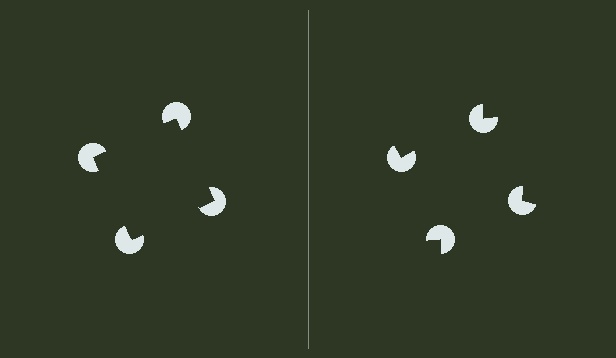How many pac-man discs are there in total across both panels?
8 — 4 on each side.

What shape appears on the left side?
An illusory square.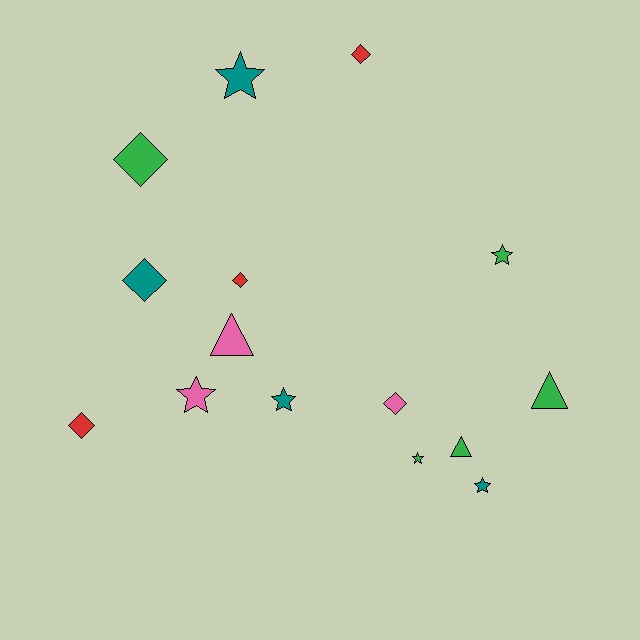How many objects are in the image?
There are 15 objects.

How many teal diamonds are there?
There is 1 teal diamond.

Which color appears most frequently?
Green, with 5 objects.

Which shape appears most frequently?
Diamond, with 6 objects.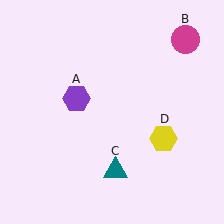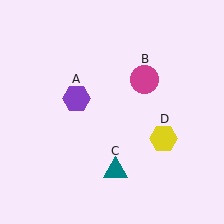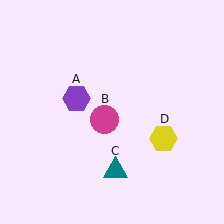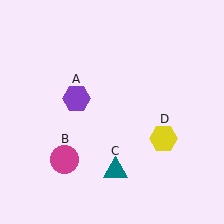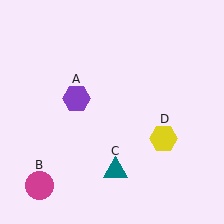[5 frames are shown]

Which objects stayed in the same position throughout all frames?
Purple hexagon (object A) and teal triangle (object C) and yellow hexagon (object D) remained stationary.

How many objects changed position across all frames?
1 object changed position: magenta circle (object B).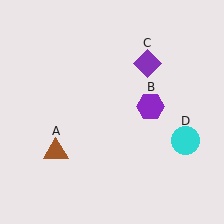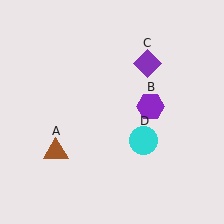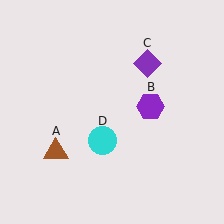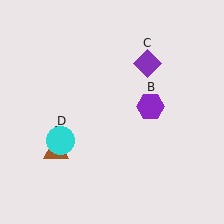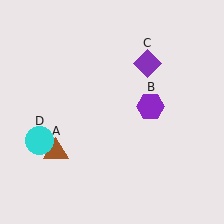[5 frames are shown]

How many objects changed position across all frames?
1 object changed position: cyan circle (object D).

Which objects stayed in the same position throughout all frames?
Brown triangle (object A) and purple hexagon (object B) and purple diamond (object C) remained stationary.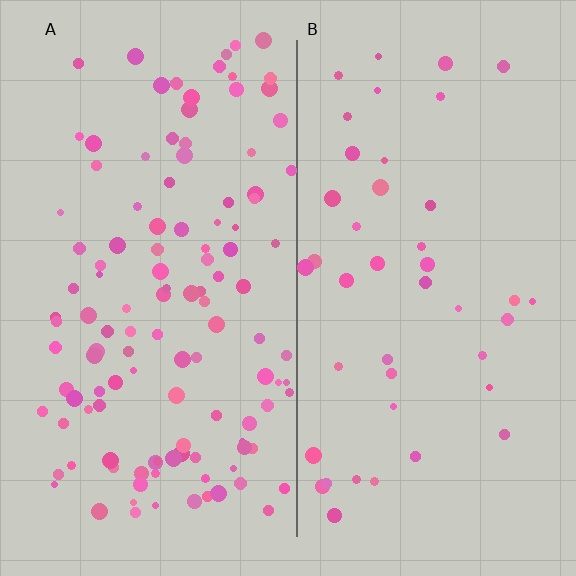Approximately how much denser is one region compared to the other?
Approximately 2.9× — region A over region B.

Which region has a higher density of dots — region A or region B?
A (the left).